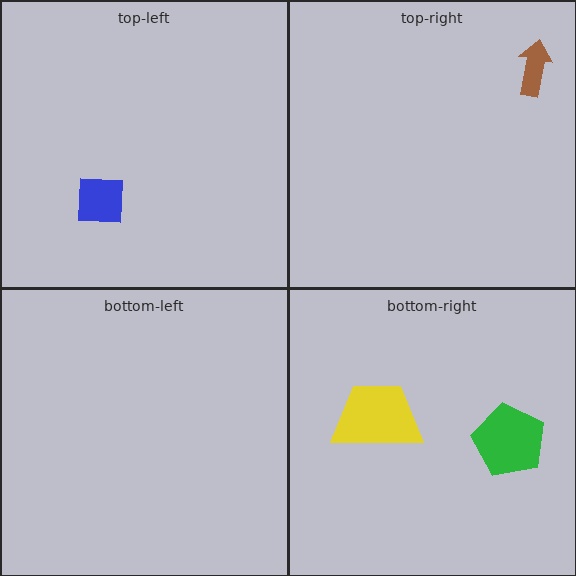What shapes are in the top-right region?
The brown arrow.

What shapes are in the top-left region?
The blue square.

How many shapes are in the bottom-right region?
2.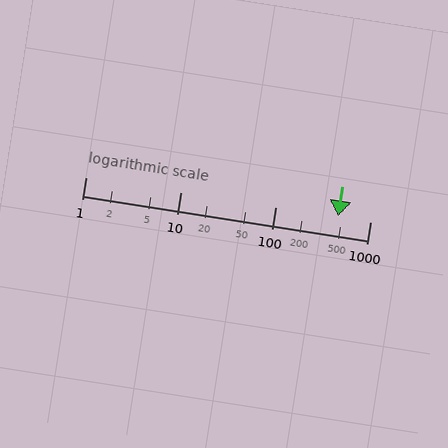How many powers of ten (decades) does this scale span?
The scale spans 3 decades, from 1 to 1000.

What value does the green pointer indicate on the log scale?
The pointer indicates approximately 460.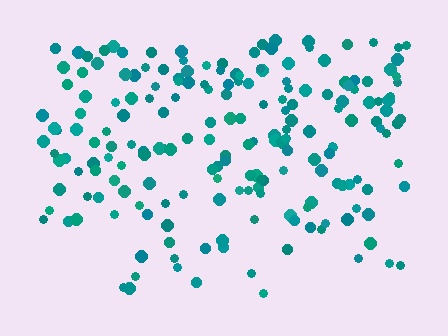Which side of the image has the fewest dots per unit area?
The bottom.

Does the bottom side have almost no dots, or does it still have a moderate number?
Still a moderate number, just noticeably fewer than the top.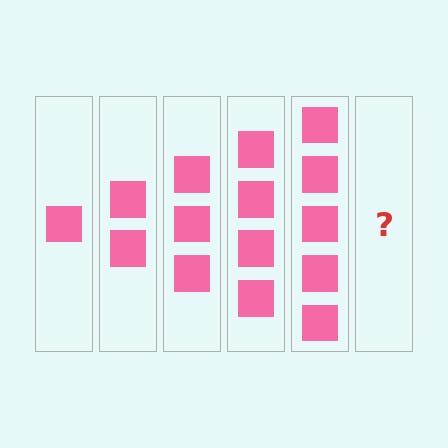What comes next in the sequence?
The next element should be 6 squares.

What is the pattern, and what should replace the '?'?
The pattern is that each step adds one more square. The '?' should be 6 squares.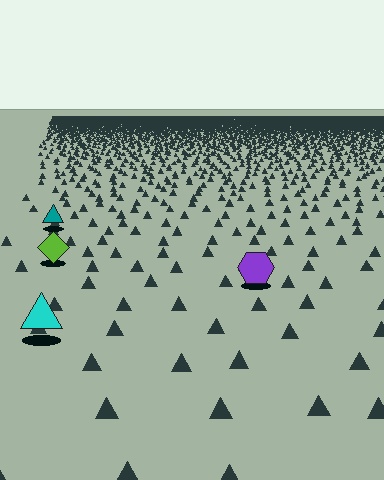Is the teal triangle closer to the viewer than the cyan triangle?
No. The cyan triangle is closer — you can tell from the texture gradient: the ground texture is coarser near it.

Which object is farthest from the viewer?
The teal triangle is farthest from the viewer. It appears smaller and the ground texture around it is denser.